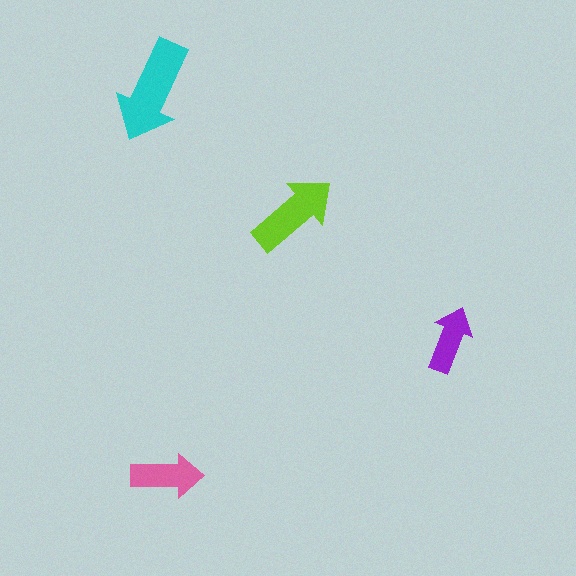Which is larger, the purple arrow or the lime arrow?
The lime one.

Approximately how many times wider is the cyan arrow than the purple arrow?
About 1.5 times wider.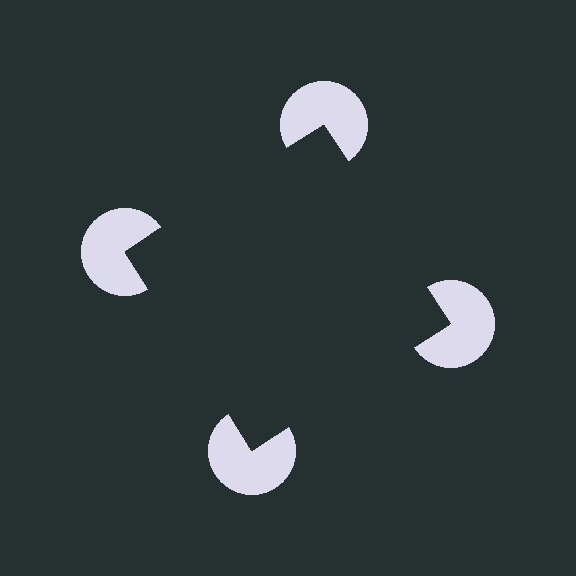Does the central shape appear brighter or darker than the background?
It typically appears slightly darker than the background, even though no actual brightness change is drawn.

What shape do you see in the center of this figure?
An illusory square — its edges are inferred from the aligned wedge cuts in the pac-man discs, not physically drawn.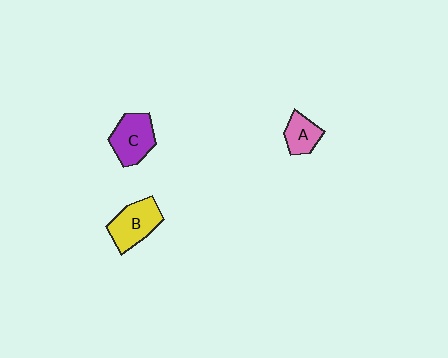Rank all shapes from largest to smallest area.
From largest to smallest: B (yellow), C (purple), A (pink).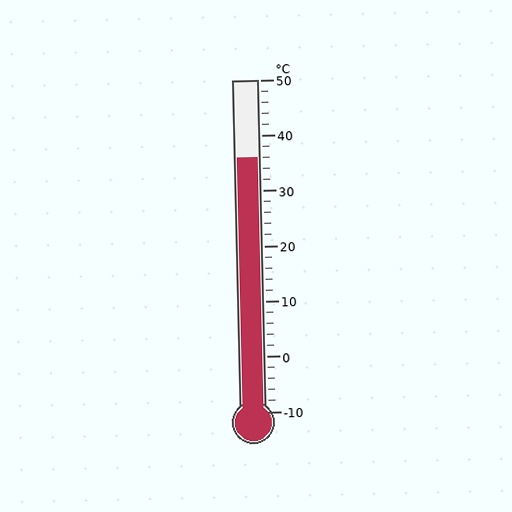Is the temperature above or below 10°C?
The temperature is above 10°C.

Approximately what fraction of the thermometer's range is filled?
The thermometer is filled to approximately 75% of its range.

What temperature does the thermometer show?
The thermometer shows approximately 36°C.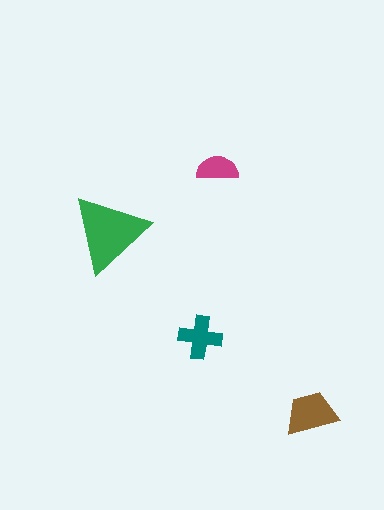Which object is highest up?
The magenta semicircle is topmost.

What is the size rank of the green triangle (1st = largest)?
1st.